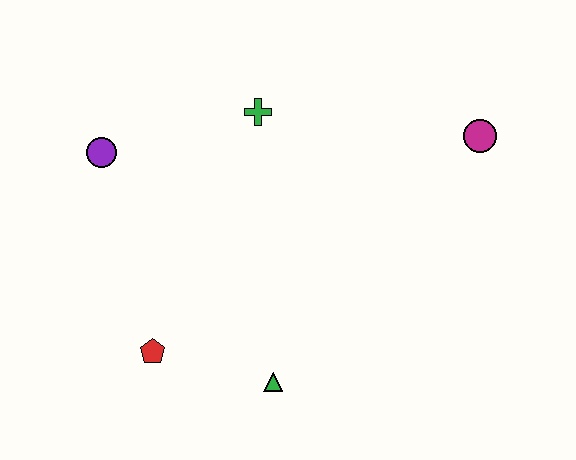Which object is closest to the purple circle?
The green cross is closest to the purple circle.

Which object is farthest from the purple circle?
The magenta circle is farthest from the purple circle.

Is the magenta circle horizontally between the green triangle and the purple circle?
No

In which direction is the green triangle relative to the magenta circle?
The green triangle is below the magenta circle.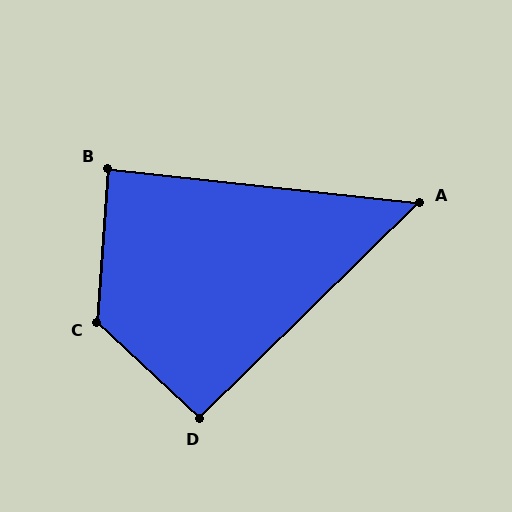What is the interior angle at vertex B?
Approximately 88 degrees (approximately right).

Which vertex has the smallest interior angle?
A, at approximately 51 degrees.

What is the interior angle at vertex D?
Approximately 92 degrees (approximately right).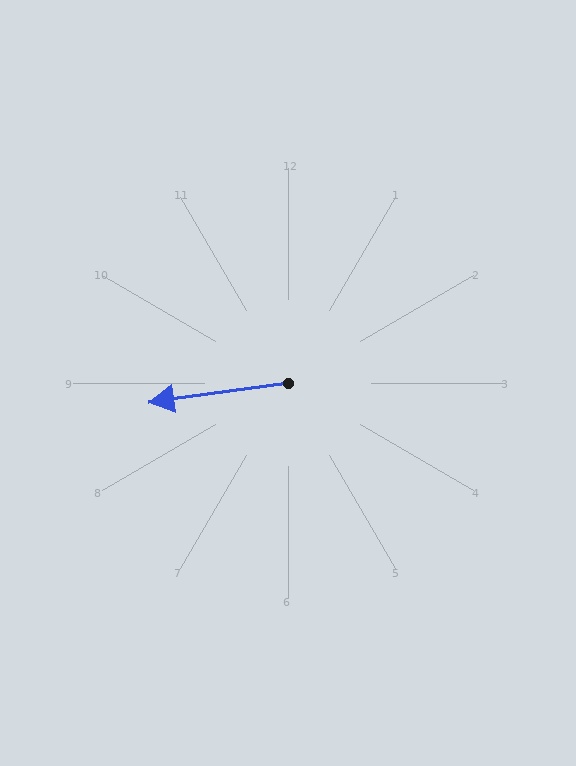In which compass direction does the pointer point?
West.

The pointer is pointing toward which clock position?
Roughly 9 o'clock.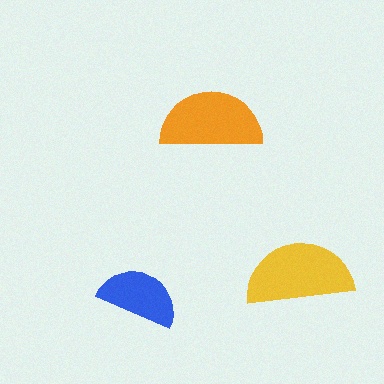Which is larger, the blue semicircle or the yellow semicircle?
The yellow one.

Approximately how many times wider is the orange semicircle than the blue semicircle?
About 1.5 times wider.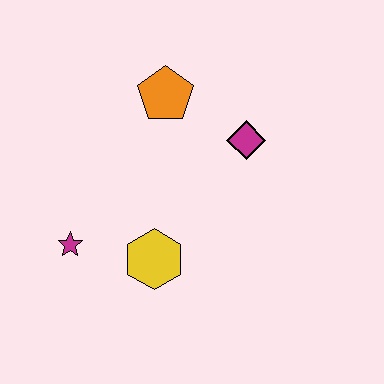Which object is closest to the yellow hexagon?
The magenta star is closest to the yellow hexagon.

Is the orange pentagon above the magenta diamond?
Yes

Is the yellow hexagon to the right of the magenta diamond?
No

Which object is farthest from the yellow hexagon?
The orange pentagon is farthest from the yellow hexagon.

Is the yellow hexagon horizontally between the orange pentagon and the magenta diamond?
No